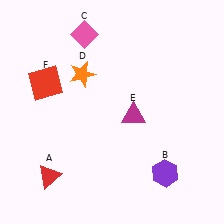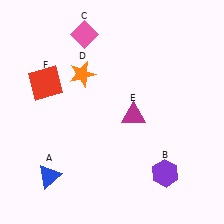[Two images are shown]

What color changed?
The triangle (A) changed from red in Image 1 to blue in Image 2.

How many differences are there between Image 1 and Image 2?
There is 1 difference between the two images.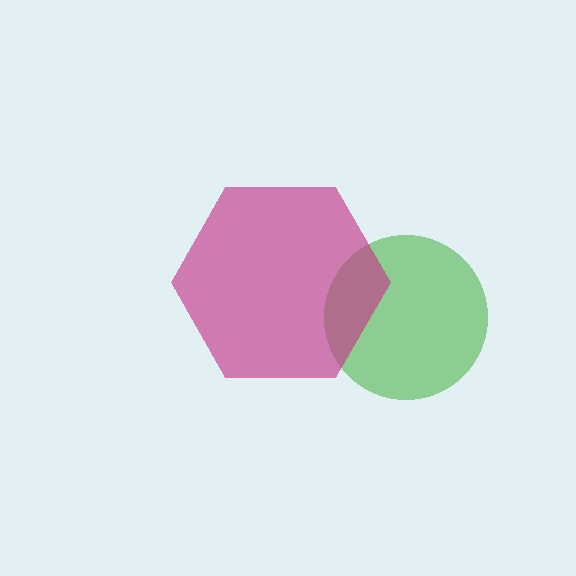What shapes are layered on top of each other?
The layered shapes are: a green circle, a magenta hexagon.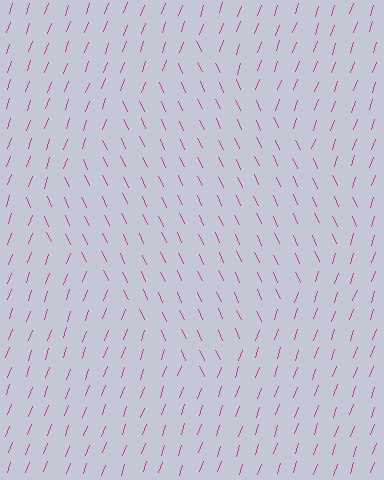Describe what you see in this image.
The image is filled with small magenta line segments. A diamond region in the image has lines oriented differently from the surrounding lines, creating a visible texture boundary.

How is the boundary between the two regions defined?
The boundary is defined purely by a change in line orientation (approximately 45 degrees difference). All lines are the same color and thickness.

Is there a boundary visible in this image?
Yes, there is a texture boundary formed by a change in line orientation.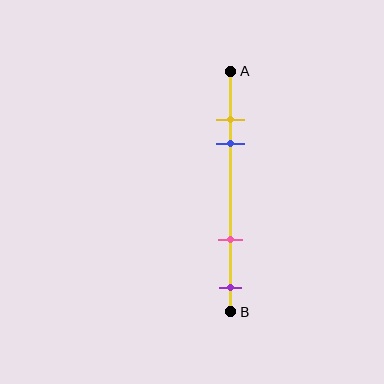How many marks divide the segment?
There are 4 marks dividing the segment.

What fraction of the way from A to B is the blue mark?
The blue mark is approximately 30% (0.3) of the way from A to B.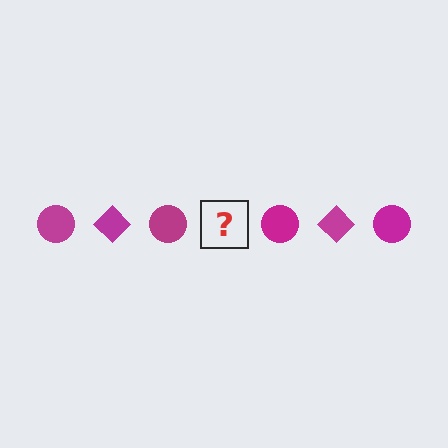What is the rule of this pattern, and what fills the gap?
The rule is that the pattern cycles through circle, diamond shapes in magenta. The gap should be filled with a magenta diamond.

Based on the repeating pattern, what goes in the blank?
The blank should be a magenta diamond.